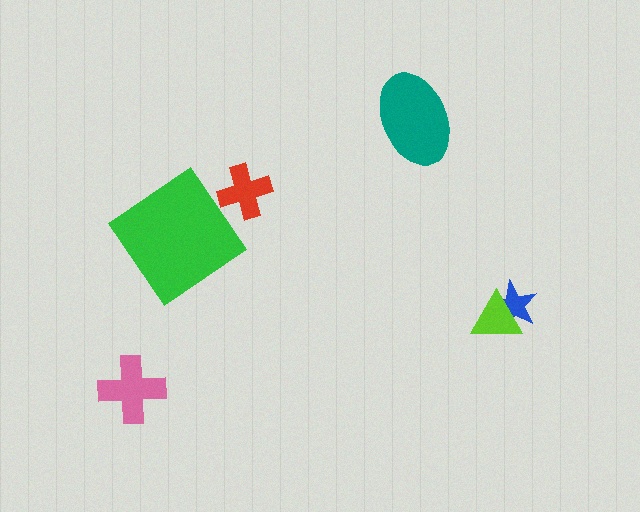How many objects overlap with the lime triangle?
1 object overlaps with the lime triangle.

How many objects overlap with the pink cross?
0 objects overlap with the pink cross.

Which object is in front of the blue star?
The lime triangle is in front of the blue star.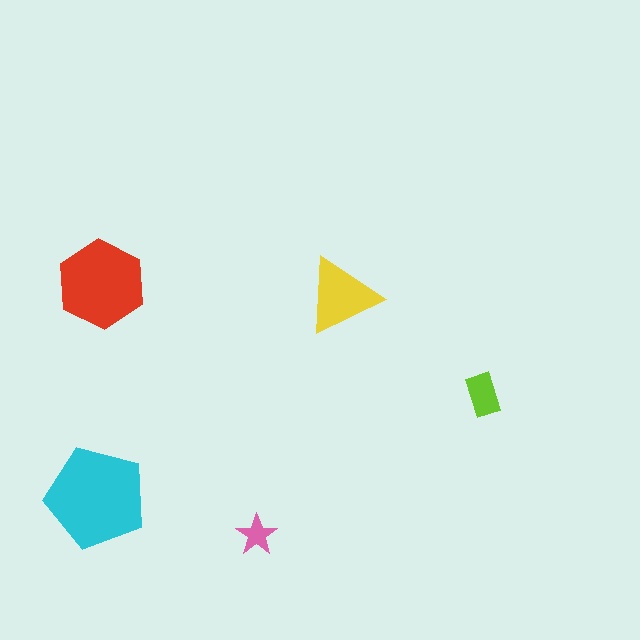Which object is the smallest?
The pink star.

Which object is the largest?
The cyan pentagon.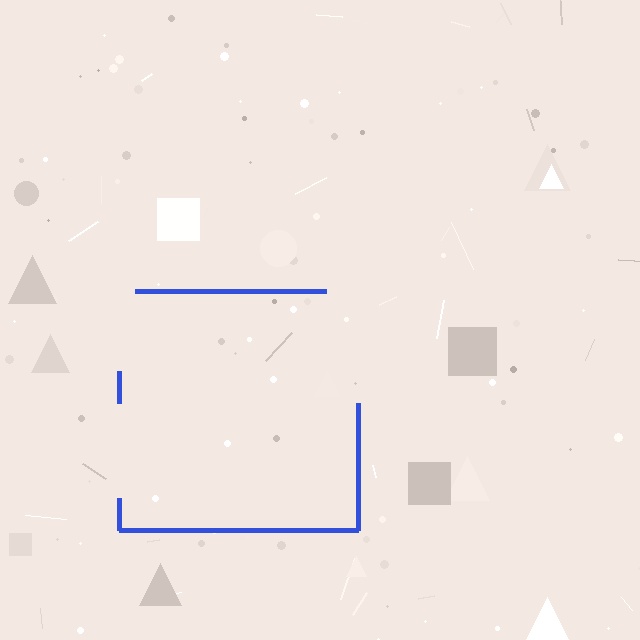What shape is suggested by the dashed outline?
The dashed outline suggests a square.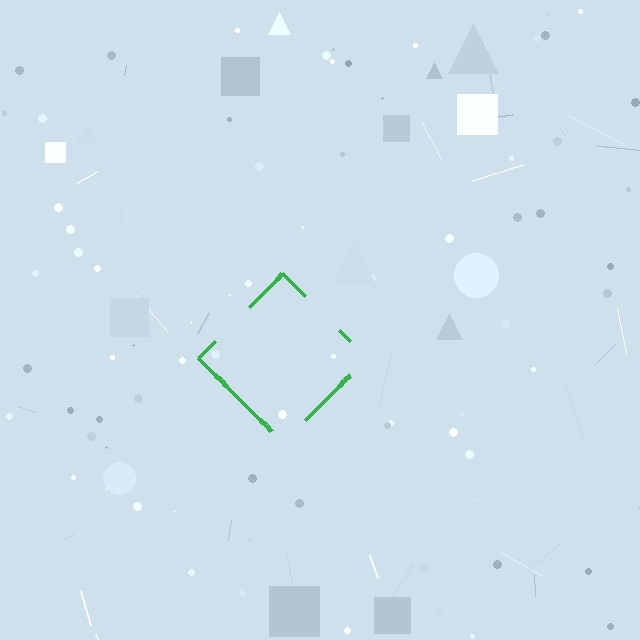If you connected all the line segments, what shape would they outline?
They would outline a diamond.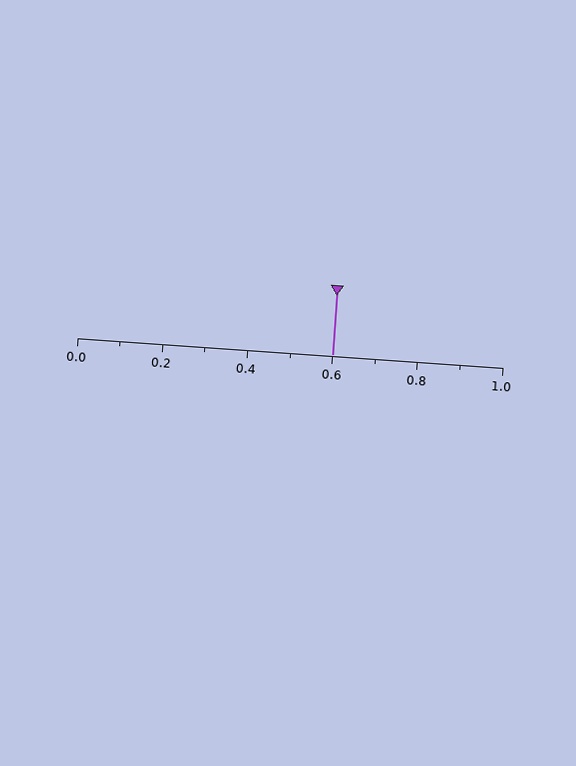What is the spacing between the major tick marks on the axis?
The major ticks are spaced 0.2 apart.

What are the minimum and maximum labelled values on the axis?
The axis runs from 0.0 to 1.0.